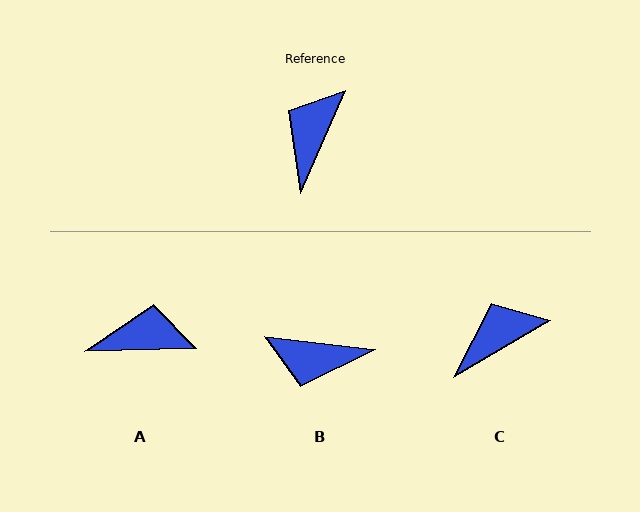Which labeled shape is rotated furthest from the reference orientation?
B, about 107 degrees away.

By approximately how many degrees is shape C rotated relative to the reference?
Approximately 36 degrees clockwise.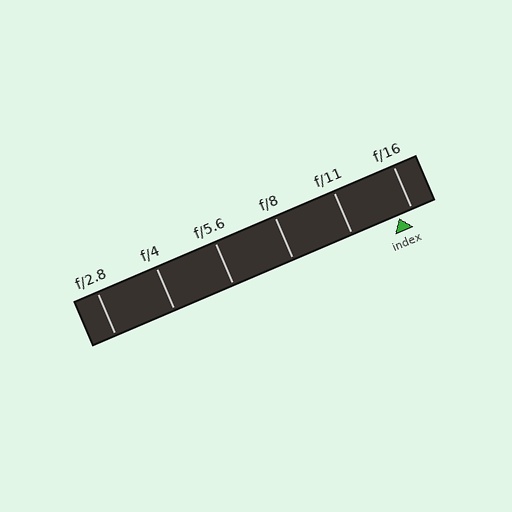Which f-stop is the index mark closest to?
The index mark is closest to f/16.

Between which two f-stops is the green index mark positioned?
The index mark is between f/11 and f/16.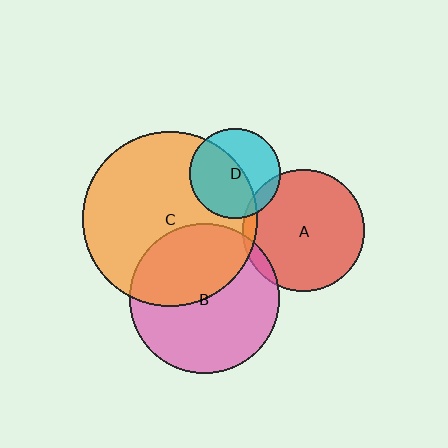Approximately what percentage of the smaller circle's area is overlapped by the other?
Approximately 5%.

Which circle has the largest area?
Circle C (orange).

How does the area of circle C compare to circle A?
Approximately 2.1 times.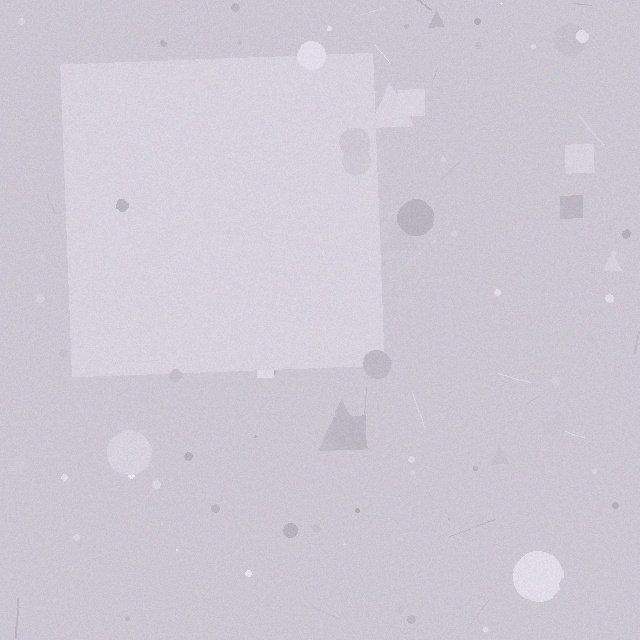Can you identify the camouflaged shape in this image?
The camouflaged shape is a square.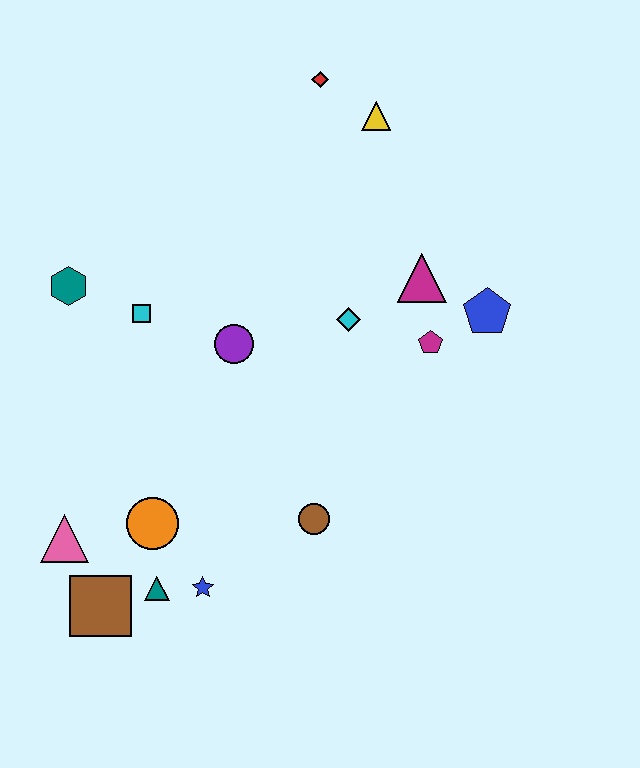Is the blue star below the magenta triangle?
Yes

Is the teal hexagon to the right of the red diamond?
No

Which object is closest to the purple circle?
The cyan square is closest to the purple circle.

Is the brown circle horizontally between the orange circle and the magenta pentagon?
Yes